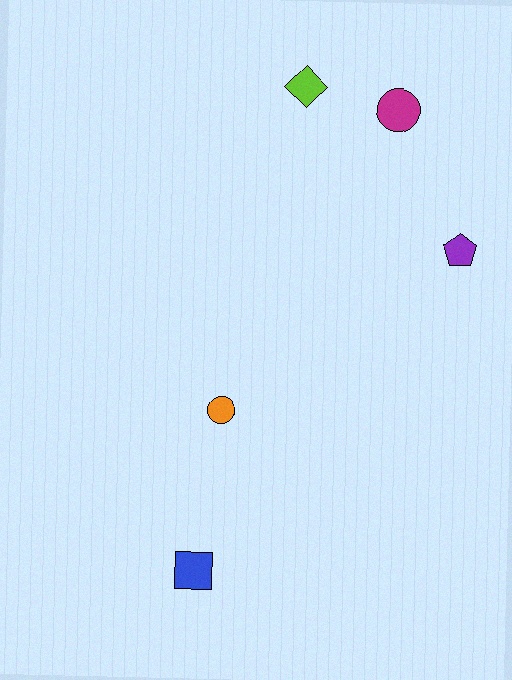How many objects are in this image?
There are 5 objects.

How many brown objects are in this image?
There are no brown objects.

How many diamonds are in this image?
There is 1 diamond.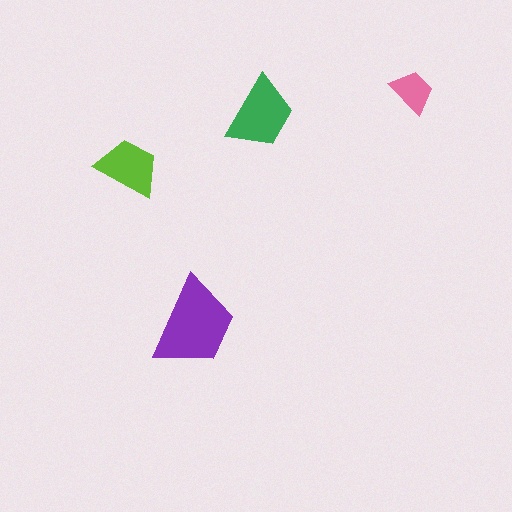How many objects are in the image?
There are 4 objects in the image.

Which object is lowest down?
The purple trapezoid is bottommost.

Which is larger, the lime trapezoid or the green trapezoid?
The green one.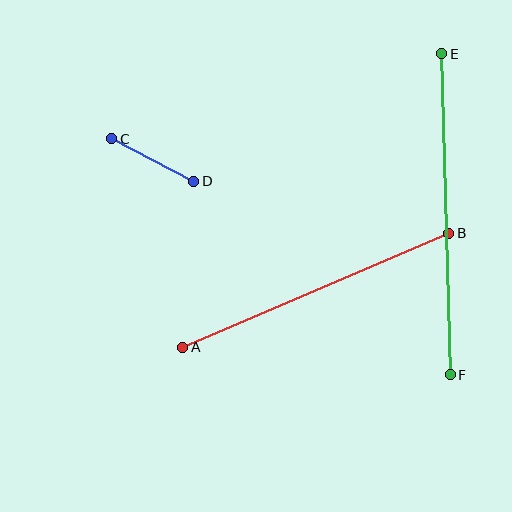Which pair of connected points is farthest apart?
Points E and F are farthest apart.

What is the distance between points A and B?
The distance is approximately 289 pixels.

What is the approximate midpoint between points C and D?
The midpoint is at approximately (153, 160) pixels.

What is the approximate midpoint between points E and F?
The midpoint is at approximately (446, 214) pixels.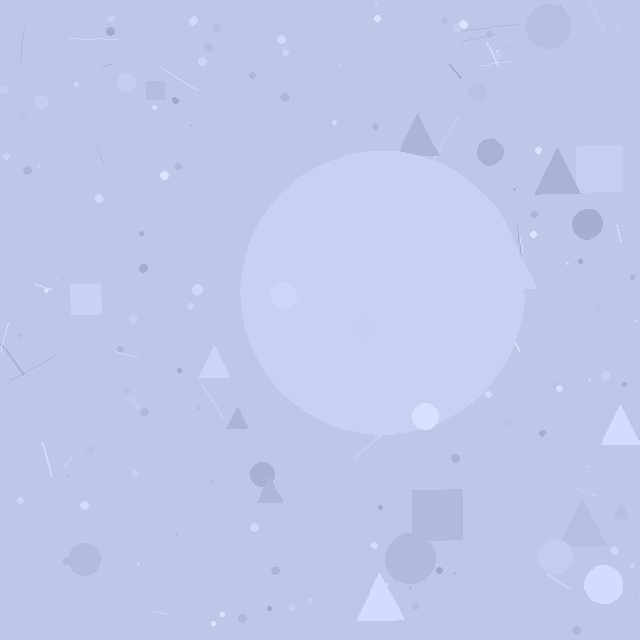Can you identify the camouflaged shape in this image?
The camouflaged shape is a circle.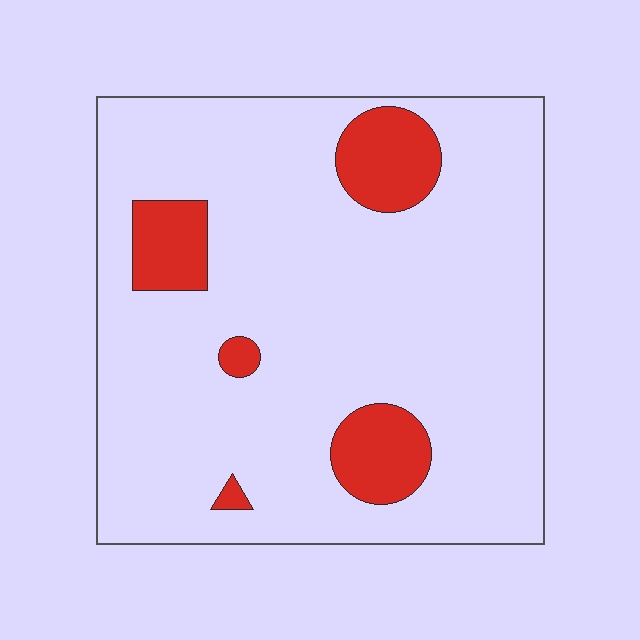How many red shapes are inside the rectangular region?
5.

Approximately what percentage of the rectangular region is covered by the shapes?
Approximately 15%.